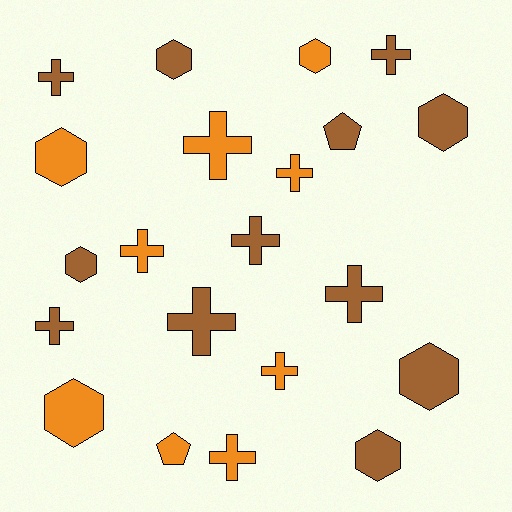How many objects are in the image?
There are 21 objects.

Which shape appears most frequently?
Cross, with 11 objects.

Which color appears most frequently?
Brown, with 12 objects.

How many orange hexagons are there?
There are 3 orange hexagons.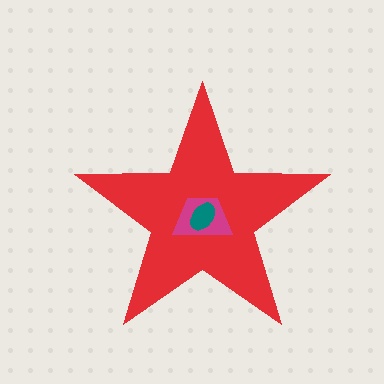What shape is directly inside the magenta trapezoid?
The teal ellipse.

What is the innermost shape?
The teal ellipse.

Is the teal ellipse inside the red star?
Yes.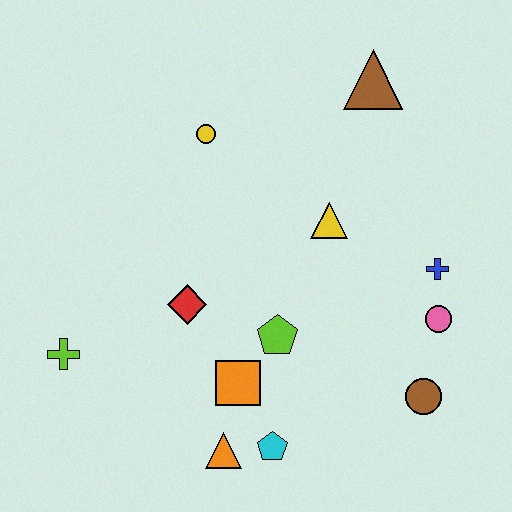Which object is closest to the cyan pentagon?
The orange triangle is closest to the cyan pentagon.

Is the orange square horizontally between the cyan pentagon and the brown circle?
No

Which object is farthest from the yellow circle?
The brown circle is farthest from the yellow circle.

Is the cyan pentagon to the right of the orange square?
Yes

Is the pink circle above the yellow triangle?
No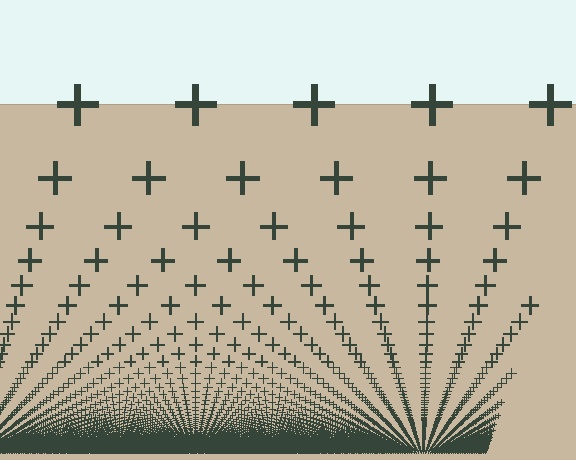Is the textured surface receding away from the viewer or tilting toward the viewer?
The surface appears to tilt toward the viewer. Texture elements get larger and sparser toward the top.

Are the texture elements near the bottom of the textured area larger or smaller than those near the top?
Smaller. The gradient is inverted — elements near the bottom are smaller and denser.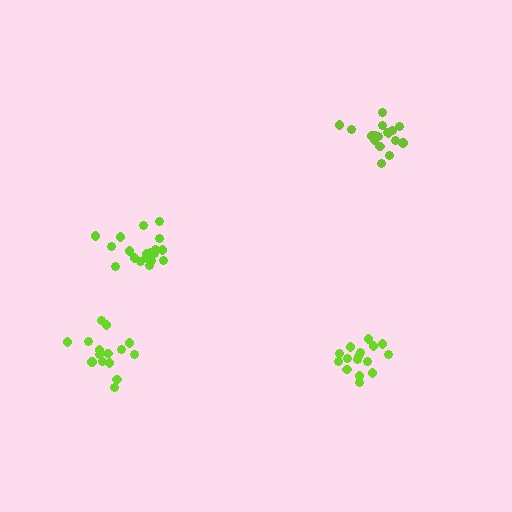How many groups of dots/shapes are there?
There are 4 groups.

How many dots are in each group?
Group 1: 15 dots, Group 2: 16 dots, Group 3: 19 dots, Group 4: 17 dots (67 total).